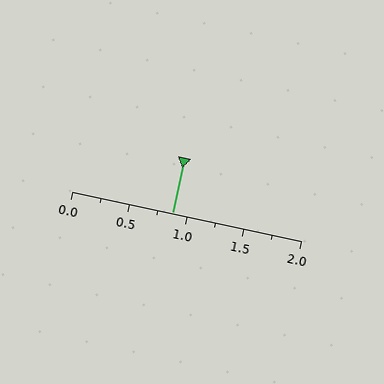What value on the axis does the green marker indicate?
The marker indicates approximately 0.88.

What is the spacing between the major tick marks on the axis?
The major ticks are spaced 0.5 apart.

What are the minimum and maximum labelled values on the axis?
The axis runs from 0.0 to 2.0.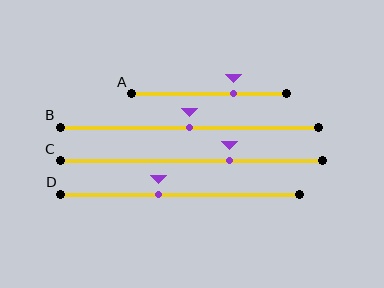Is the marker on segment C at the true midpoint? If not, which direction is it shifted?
No, the marker on segment C is shifted to the right by about 14% of the segment length.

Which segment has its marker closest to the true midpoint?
Segment B has its marker closest to the true midpoint.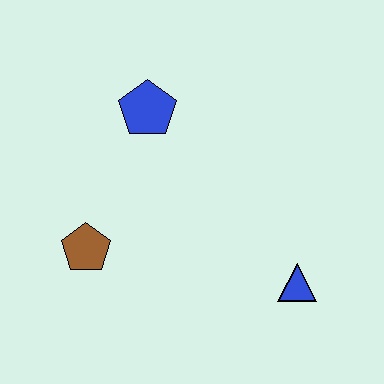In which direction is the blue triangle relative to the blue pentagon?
The blue triangle is below the blue pentagon.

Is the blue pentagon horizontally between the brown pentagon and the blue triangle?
Yes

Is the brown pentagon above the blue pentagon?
No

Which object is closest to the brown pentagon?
The blue pentagon is closest to the brown pentagon.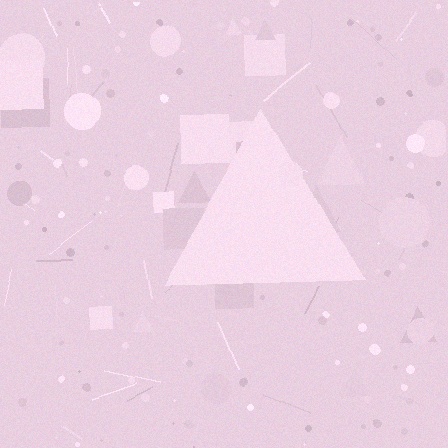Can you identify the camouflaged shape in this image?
The camouflaged shape is a triangle.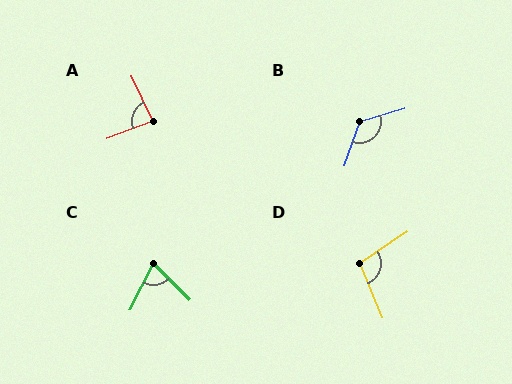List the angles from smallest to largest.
C (71°), A (85°), D (102°), B (126°).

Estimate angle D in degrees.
Approximately 102 degrees.